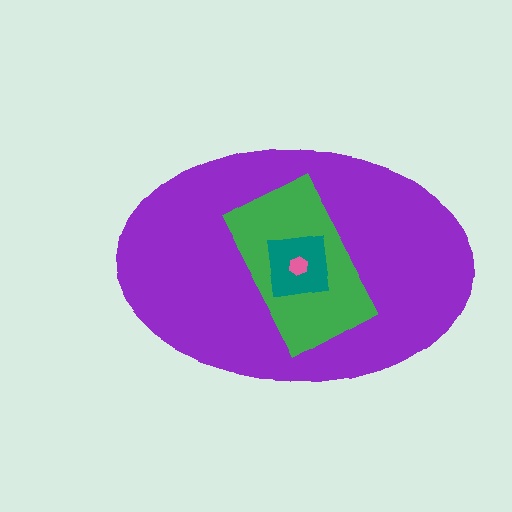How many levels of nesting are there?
4.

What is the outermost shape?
The purple ellipse.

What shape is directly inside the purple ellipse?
The green rectangle.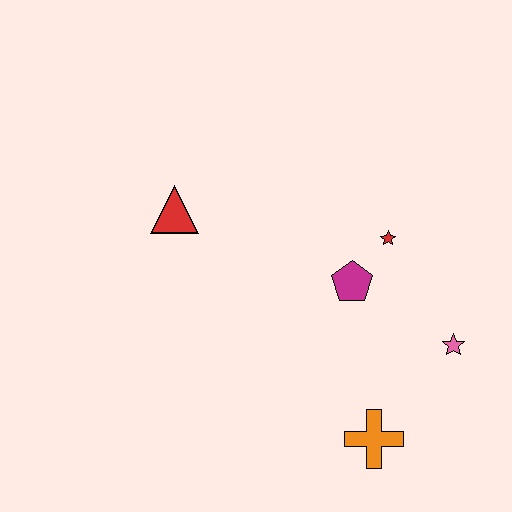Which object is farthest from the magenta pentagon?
The red triangle is farthest from the magenta pentagon.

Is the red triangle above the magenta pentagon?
Yes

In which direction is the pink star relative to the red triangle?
The pink star is to the right of the red triangle.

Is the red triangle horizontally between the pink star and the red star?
No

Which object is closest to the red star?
The magenta pentagon is closest to the red star.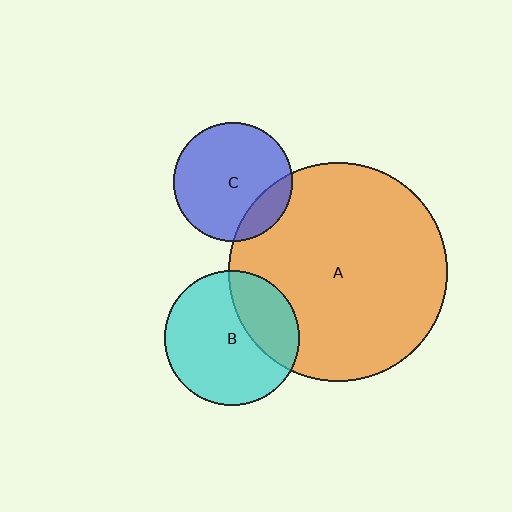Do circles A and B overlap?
Yes.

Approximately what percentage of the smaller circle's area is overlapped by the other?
Approximately 30%.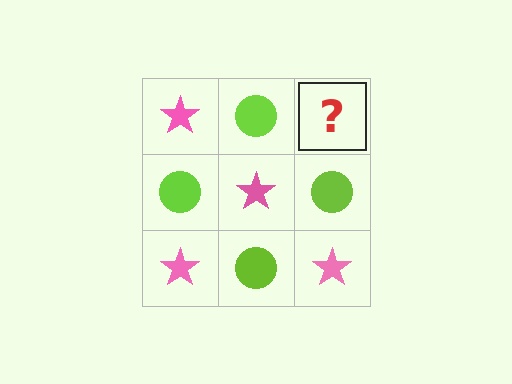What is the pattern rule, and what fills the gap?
The rule is that it alternates pink star and lime circle in a checkerboard pattern. The gap should be filled with a pink star.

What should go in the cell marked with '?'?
The missing cell should contain a pink star.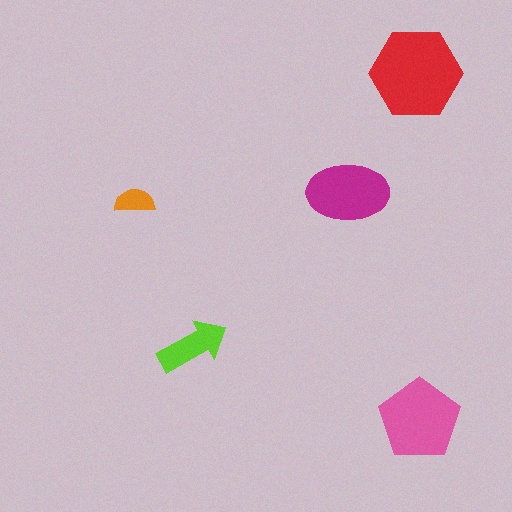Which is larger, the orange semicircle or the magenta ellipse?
The magenta ellipse.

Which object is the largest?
The red hexagon.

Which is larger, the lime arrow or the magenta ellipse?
The magenta ellipse.